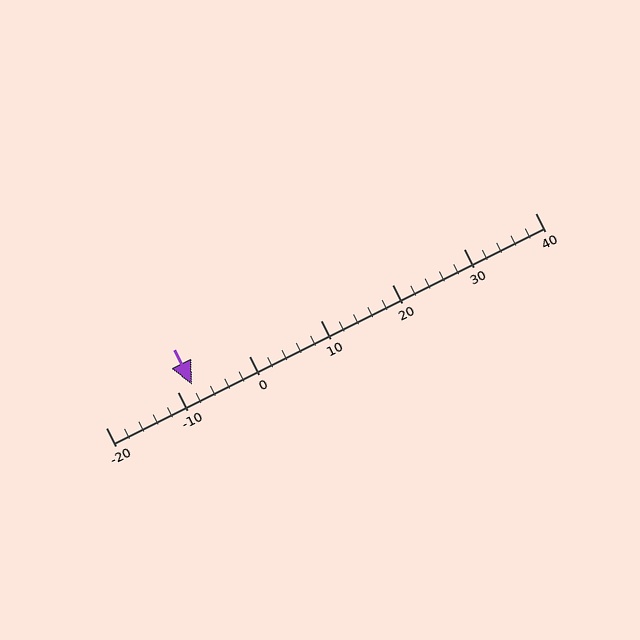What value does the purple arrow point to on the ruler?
The purple arrow points to approximately -8.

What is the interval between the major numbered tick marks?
The major tick marks are spaced 10 units apart.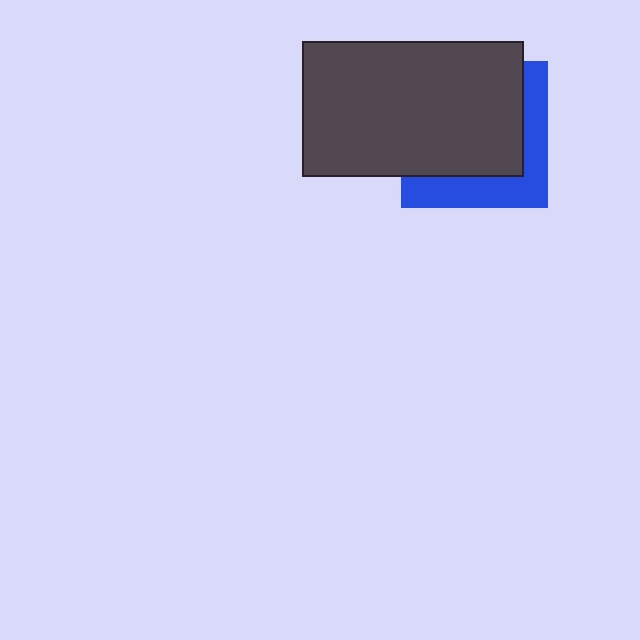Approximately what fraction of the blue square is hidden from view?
Roughly 66% of the blue square is hidden behind the dark gray rectangle.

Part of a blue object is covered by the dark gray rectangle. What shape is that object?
It is a square.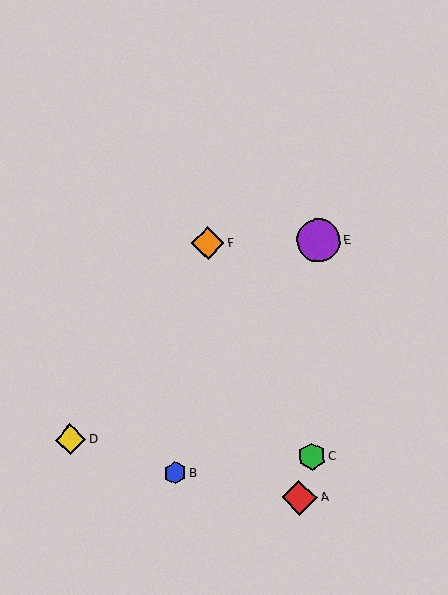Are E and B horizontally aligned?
No, E is at y≈240 and B is at y≈473.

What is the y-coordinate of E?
Object E is at y≈240.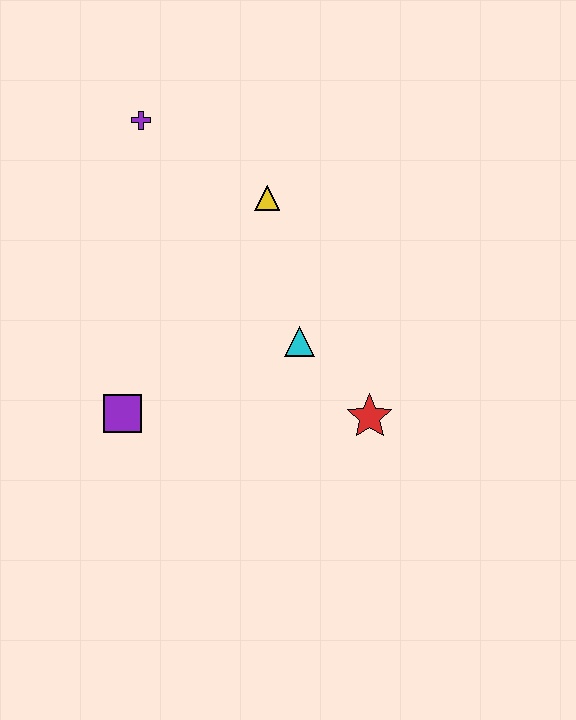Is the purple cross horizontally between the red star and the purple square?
Yes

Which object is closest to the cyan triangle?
The red star is closest to the cyan triangle.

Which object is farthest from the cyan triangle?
The purple cross is farthest from the cyan triangle.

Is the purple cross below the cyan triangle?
No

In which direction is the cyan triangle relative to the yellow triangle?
The cyan triangle is below the yellow triangle.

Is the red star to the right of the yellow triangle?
Yes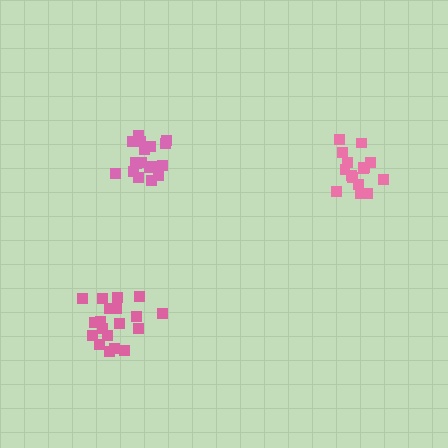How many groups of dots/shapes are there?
There are 3 groups.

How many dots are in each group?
Group 1: 18 dots, Group 2: 19 dots, Group 3: 16 dots (53 total).